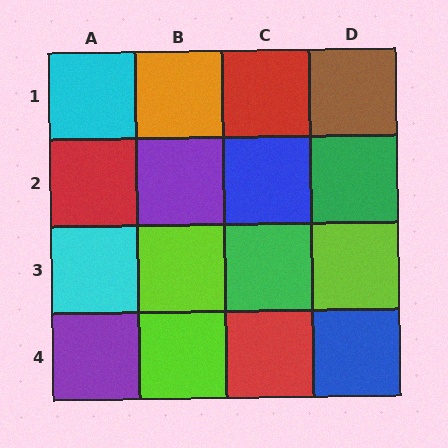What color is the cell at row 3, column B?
Lime.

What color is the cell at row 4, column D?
Blue.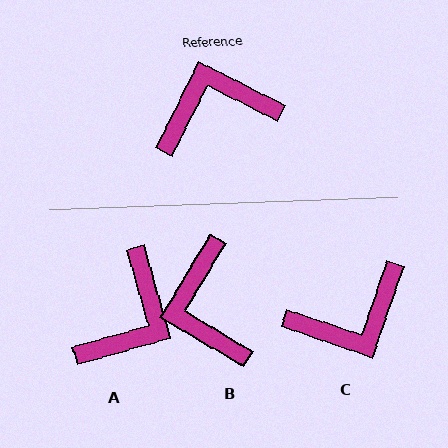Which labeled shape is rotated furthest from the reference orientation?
C, about 172 degrees away.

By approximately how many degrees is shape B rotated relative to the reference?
Approximately 86 degrees counter-clockwise.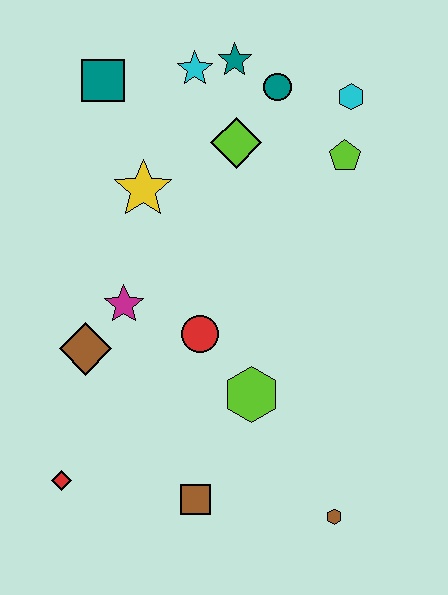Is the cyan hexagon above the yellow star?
Yes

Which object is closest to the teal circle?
The teal star is closest to the teal circle.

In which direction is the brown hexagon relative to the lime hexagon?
The brown hexagon is below the lime hexagon.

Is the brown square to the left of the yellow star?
No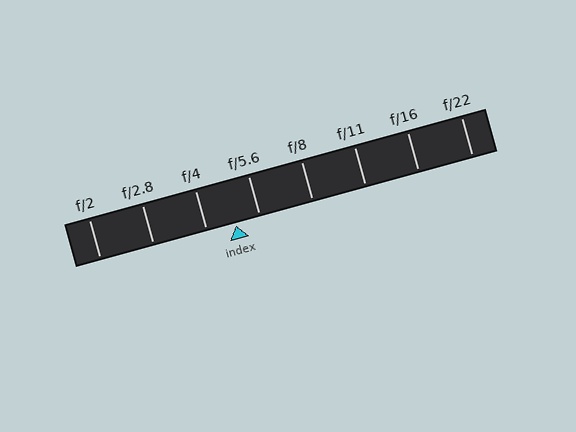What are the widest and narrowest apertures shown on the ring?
The widest aperture shown is f/2 and the narrowest is f/22.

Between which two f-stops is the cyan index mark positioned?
The index mark is between f/4 and f/5.6.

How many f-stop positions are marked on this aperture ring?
There are 8 f-stop positions marked.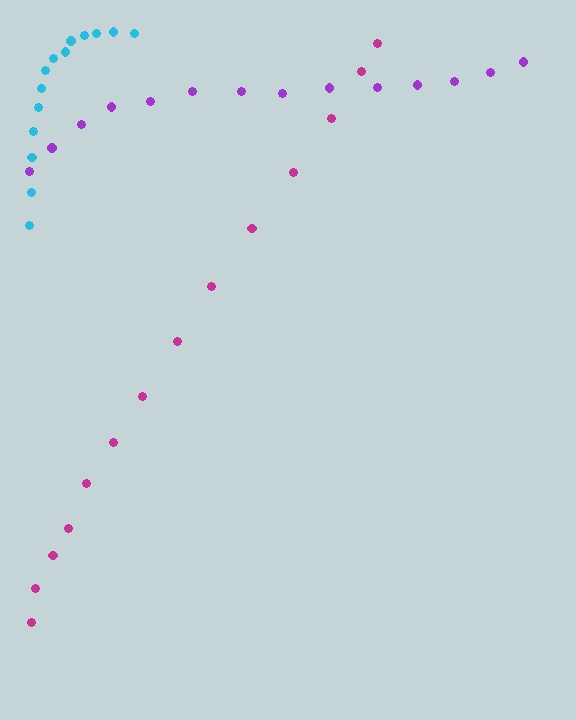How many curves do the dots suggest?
There are 3 distinct paths.